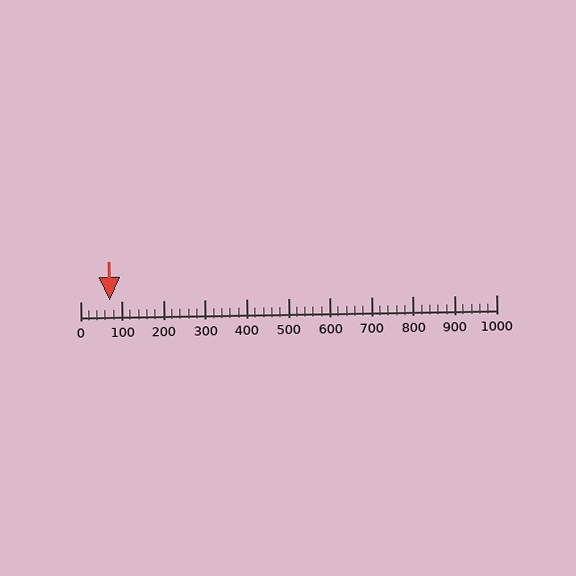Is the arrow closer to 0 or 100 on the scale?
The arrow is closer to 100.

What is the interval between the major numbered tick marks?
The major tick marks are spaced 100 units apart.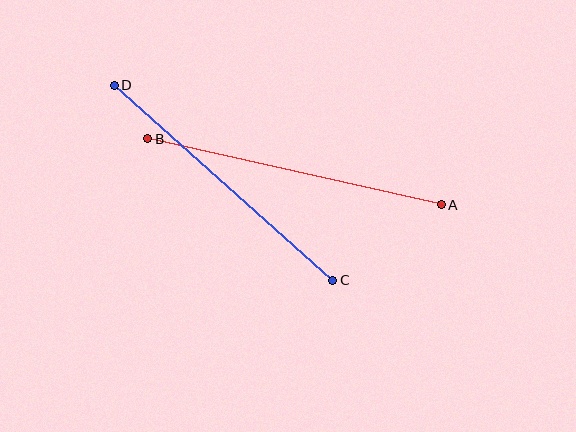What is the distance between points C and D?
The distance is approximately 293 pixels.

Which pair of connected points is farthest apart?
Points A and B are farthest apart.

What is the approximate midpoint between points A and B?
The midpoint is at approximately (295, 172) pixels.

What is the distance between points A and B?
The distance is approximately 301 pixels.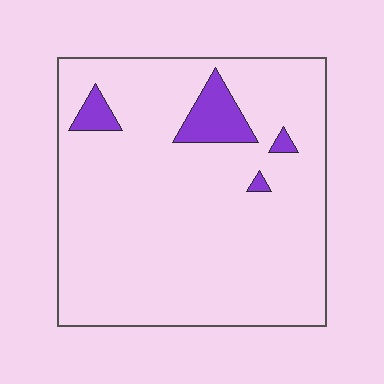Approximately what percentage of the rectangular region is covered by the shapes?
Approximately 5%.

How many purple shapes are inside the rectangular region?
4.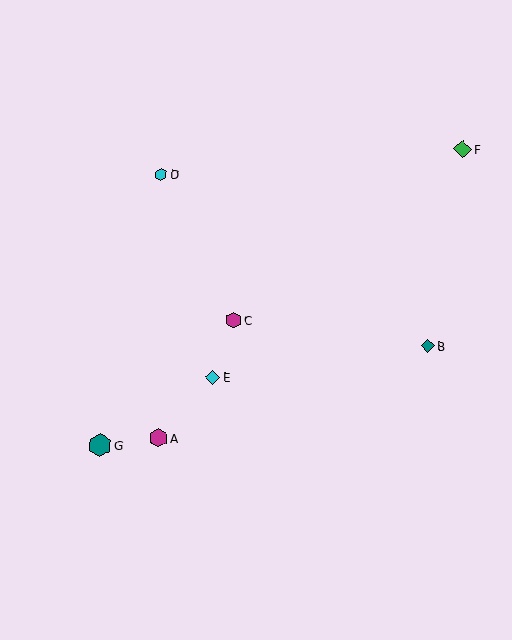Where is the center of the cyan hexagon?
The center of the cyan hexagon is at (161, 174).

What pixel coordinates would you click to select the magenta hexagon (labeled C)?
Click at (234, 320) to select the magenta hexagon C.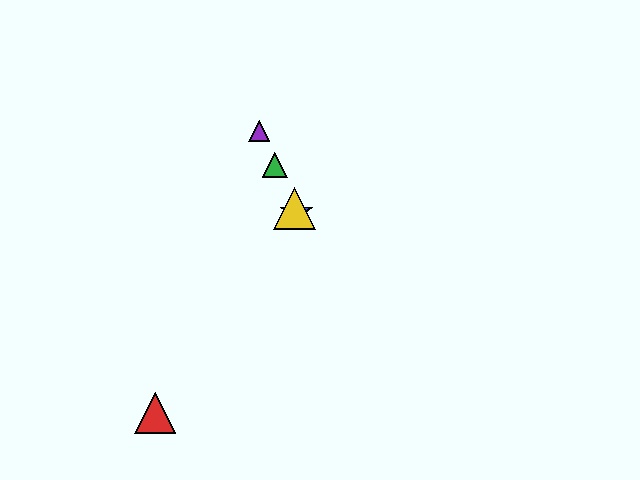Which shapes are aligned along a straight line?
The blue star, the green triangle, the yellow triangle, the purple triangle are aligned along a straight line.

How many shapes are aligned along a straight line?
4 shapes (the blue star, the green triangle, the yellow triangle, the purple triangle) are aligned along a straight line.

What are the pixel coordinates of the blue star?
The blue star is at (296, 212).